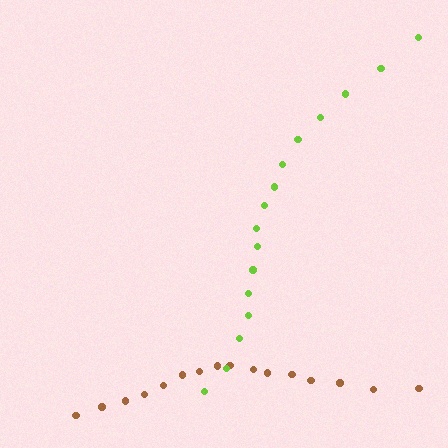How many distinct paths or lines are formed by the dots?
There are 2 distinct paths.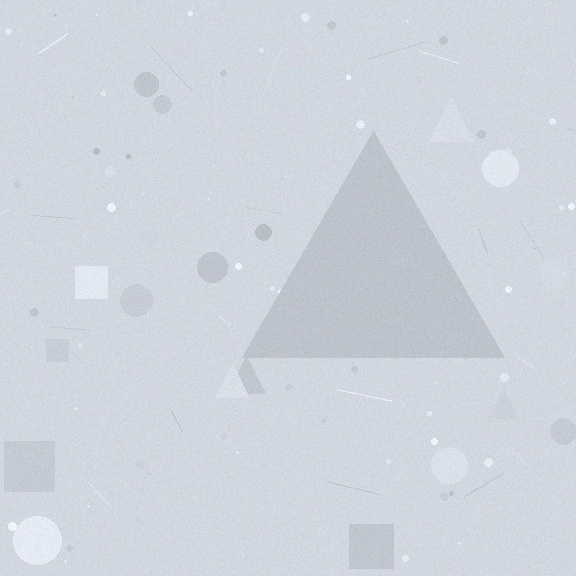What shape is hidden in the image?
A triangle is hidden in the image.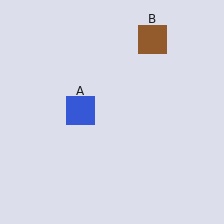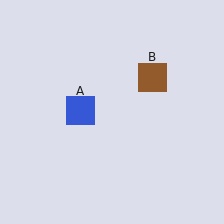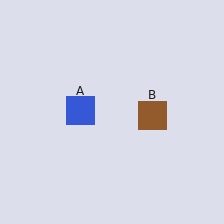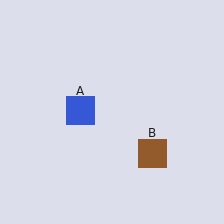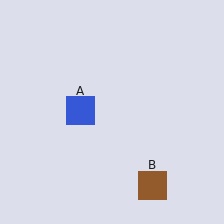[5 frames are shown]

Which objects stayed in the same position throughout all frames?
Blue square (object A) remained stationary.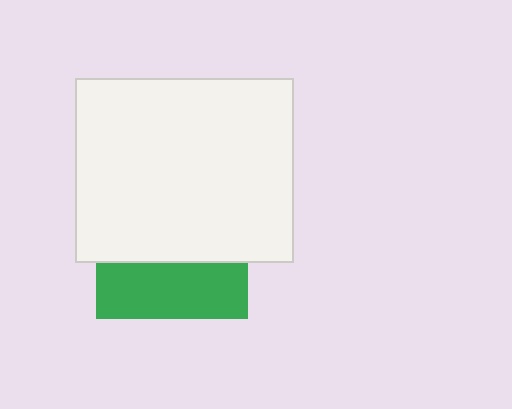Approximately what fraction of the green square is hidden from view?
Roughly 63% of the green square is hidden behind the white rectangle.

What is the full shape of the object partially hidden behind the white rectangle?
The partially hidden object is a green square.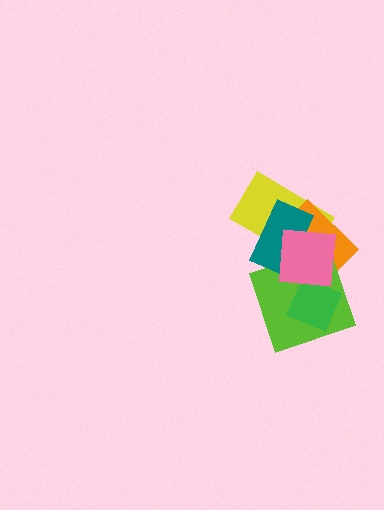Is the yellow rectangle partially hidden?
Yes, it is partially covered by another shape.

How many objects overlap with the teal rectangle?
4 objects overlap with the teal rectangle.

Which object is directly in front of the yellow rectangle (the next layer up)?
The orange diamond is directly in front of the yellow rectangle.